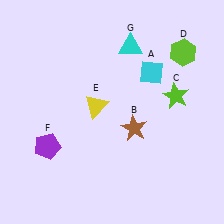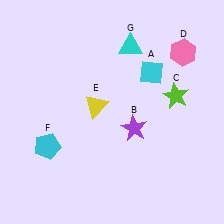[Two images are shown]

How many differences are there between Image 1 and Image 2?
There are 3 differences between the two images.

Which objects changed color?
B changed from brown to purple. D changed from lime to pink. F changed from purple to cyan.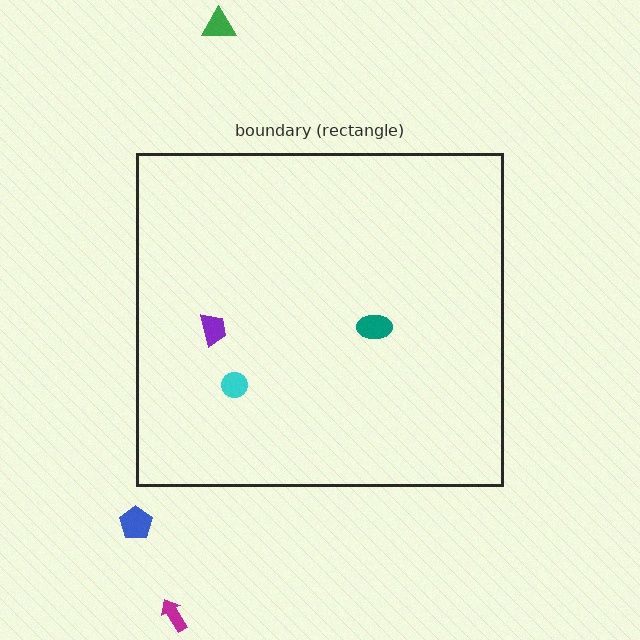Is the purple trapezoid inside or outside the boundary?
Inside.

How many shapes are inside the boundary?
3 inside, 3 outside.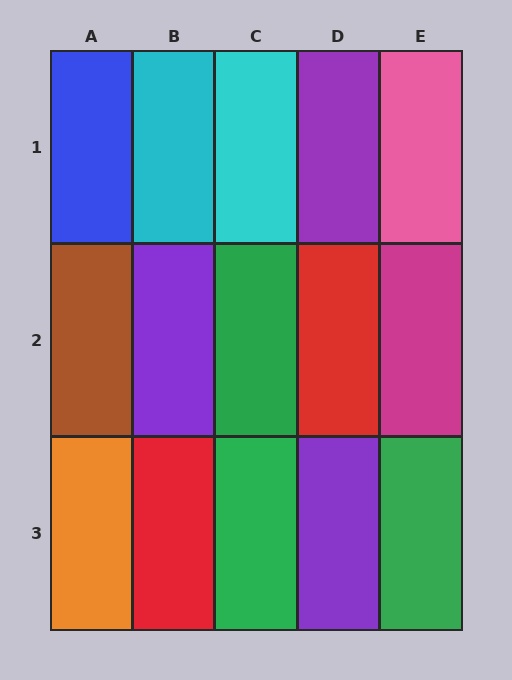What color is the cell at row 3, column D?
Purple.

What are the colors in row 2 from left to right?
Brown, purple, green, red, magenta.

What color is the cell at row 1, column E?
Pink.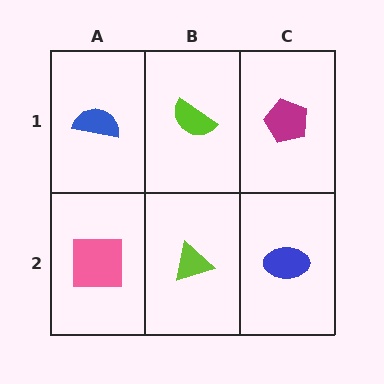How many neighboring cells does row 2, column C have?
2.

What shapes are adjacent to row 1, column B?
A lime triangle (row 2, column B), a blue semicircle (row 1, column A), a magenta pentagon (row 1, column C).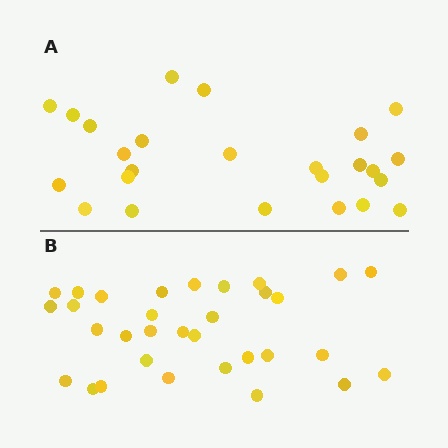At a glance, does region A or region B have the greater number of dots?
Region B (the bottom region) has more dots.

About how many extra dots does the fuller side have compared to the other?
Region B has roughly 8 or so more dots than region A.